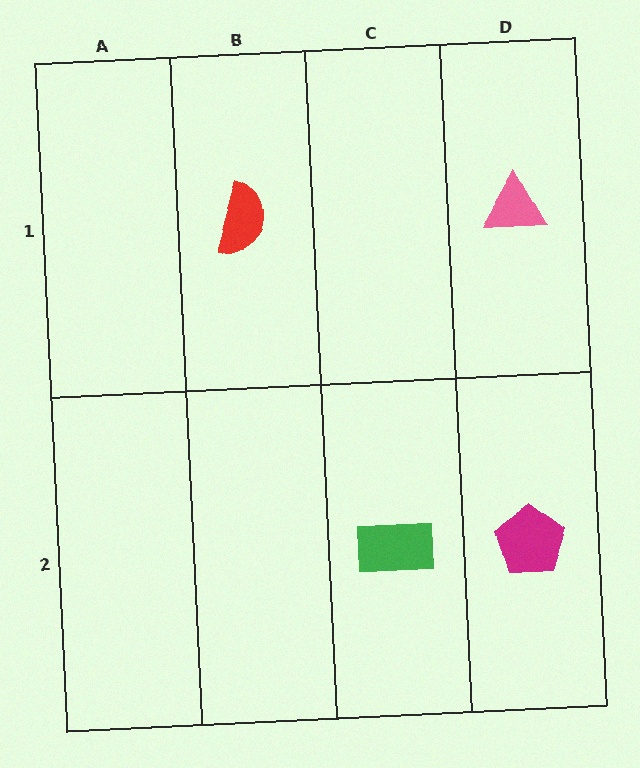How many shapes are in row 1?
2 shapes.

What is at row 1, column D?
A pink triangle.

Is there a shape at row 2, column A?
No, that cell is empty.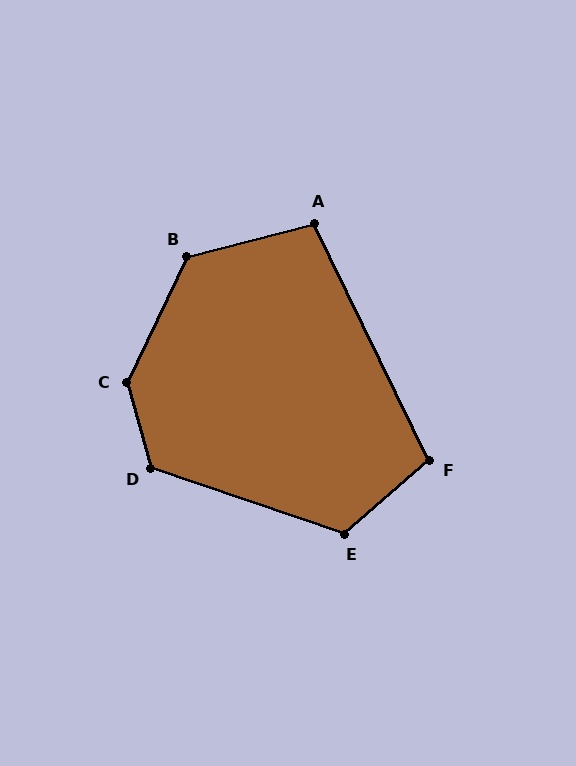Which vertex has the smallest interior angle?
A, at approximately 101 degrees.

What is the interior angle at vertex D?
Approximately 125 degrees (obtuse).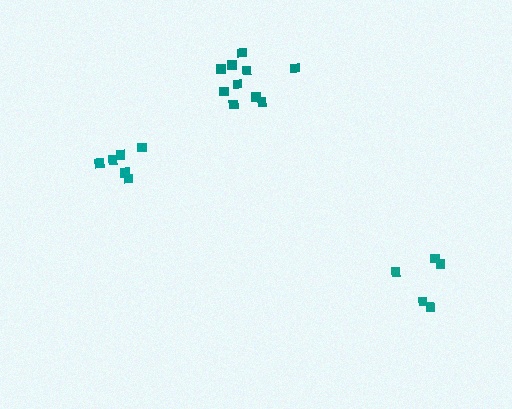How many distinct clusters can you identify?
There are 3 distinct clusters.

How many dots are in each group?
Group 1: 5 dots, Group 2: 6 dots, Group 3: 10 dots (21 total).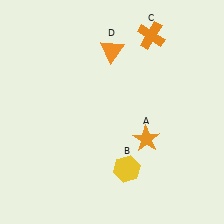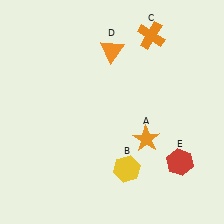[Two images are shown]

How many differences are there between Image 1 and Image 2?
There is 1 difference between the two images.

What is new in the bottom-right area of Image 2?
A red hexagon (E) was added in the bottom-right area of Image 2.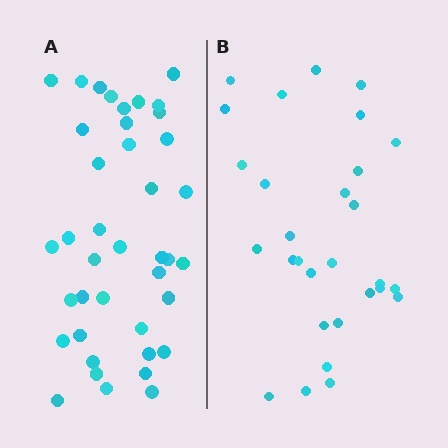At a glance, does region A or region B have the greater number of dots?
Region A (the left region) has more dots.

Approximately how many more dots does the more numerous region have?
Region A has roughly 12 or so more dots than region B.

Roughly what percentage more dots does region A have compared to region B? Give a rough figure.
About 40% more.